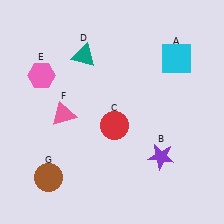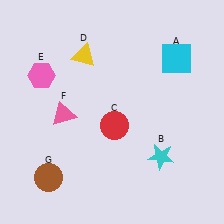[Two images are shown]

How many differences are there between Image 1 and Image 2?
There are 2 differences between the two images.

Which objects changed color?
B changed from purple to cyan. D changed from teal to yellow.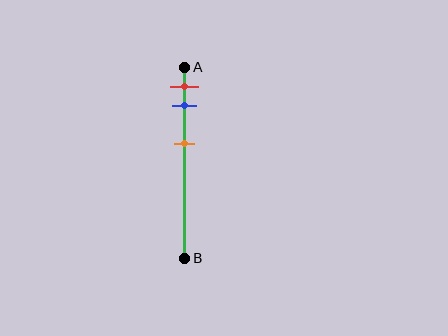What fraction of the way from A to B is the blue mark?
The blue mark is approximately 20% (0.2) of the way from A to B.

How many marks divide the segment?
There are 3 marks dividing the segment.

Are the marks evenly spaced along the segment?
No, the marks are not evenly spaced.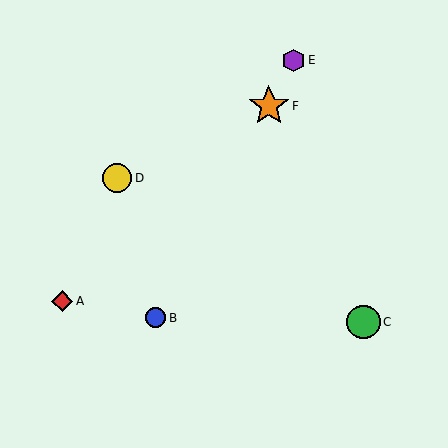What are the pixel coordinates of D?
Object D is at (117, 178).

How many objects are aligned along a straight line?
3 objects (B, E, F) are aligned along a straight line.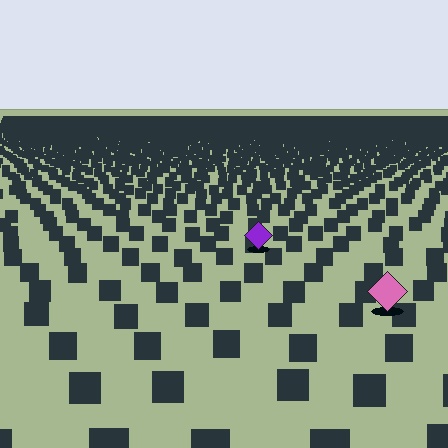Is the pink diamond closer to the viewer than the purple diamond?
Yes. The pink diamond is closer — you can tell from the texture gradient: the ground texture is coarser near it.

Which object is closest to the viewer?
The pink diamond is closest. The texture marks near it are larger and more spread out.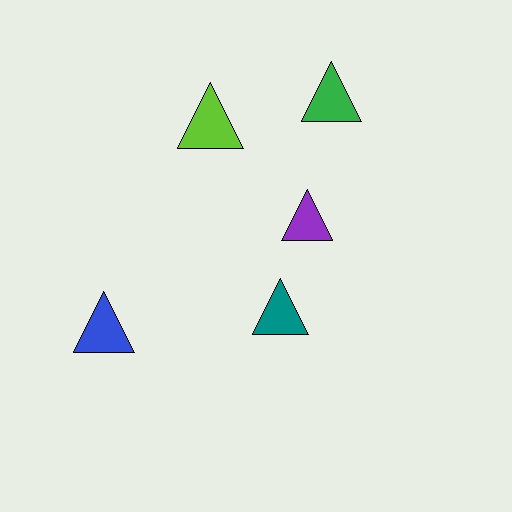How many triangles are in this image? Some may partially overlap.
There are 5 triangles.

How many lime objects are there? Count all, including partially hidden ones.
There is 1 lime object.